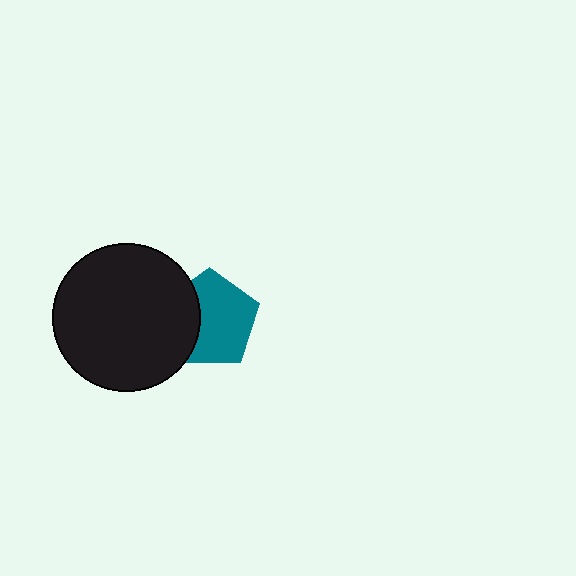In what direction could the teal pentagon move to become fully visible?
The teal pentagon could move right. That would shift it out from behind the black circle entirely.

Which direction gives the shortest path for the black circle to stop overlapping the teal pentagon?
Moving left gives the shortest separation.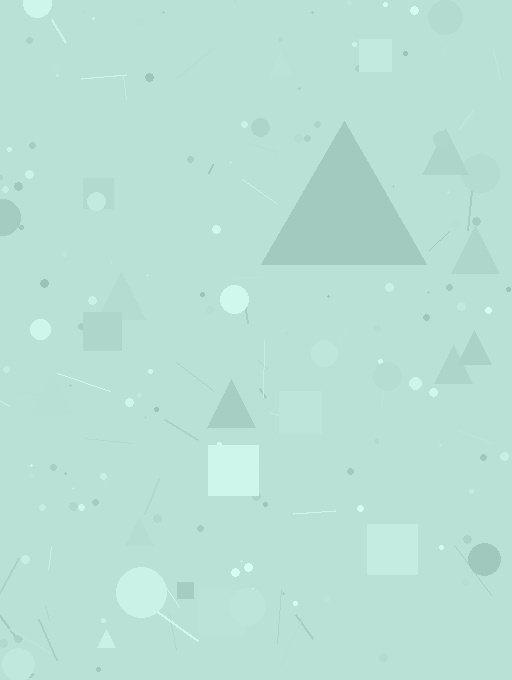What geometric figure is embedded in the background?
A triangle is embedded in the background.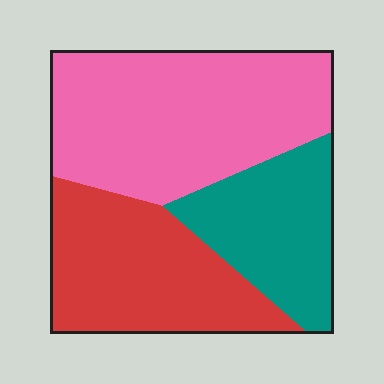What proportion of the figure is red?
Red takes up about one third (1/3) of the figure.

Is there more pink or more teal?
Pink.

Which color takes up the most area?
Pink, at roughly 45%.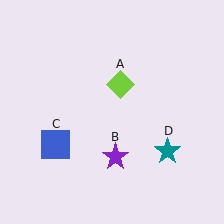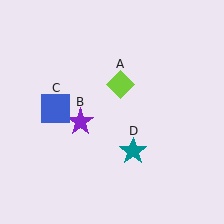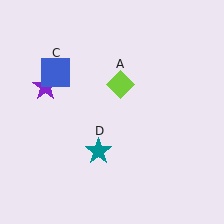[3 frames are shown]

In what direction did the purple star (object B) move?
The purple star (object B) moved up and to the left.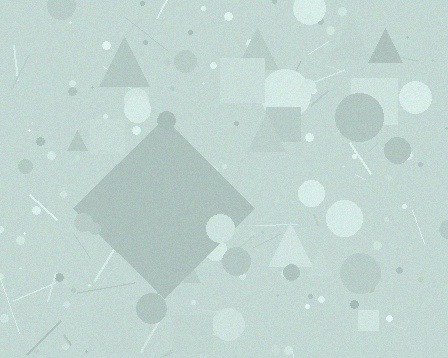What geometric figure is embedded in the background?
A diamond is embedded in the background.